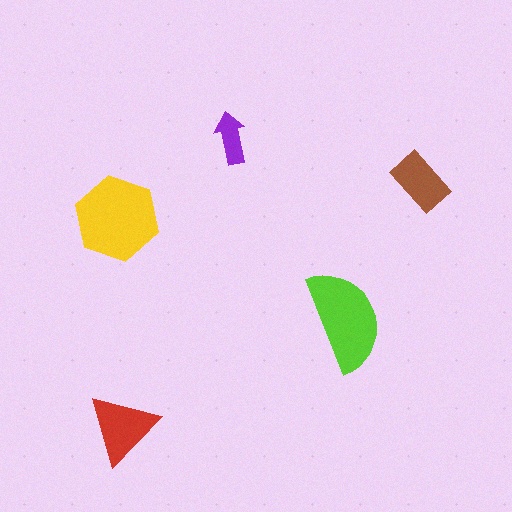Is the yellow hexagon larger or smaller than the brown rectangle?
Larger.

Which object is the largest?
The yellow hexagon.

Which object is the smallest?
The purple arrow.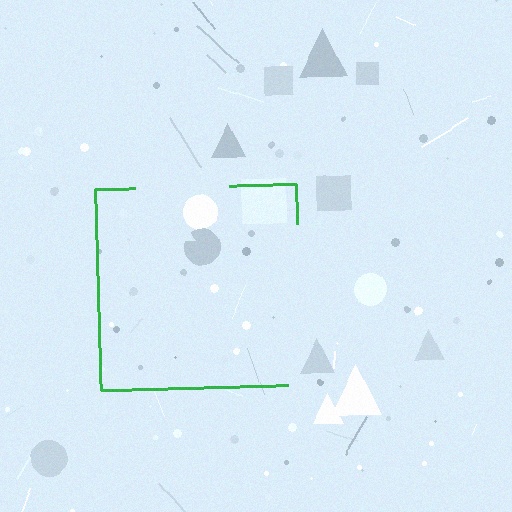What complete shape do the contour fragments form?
The contour fragments form a square.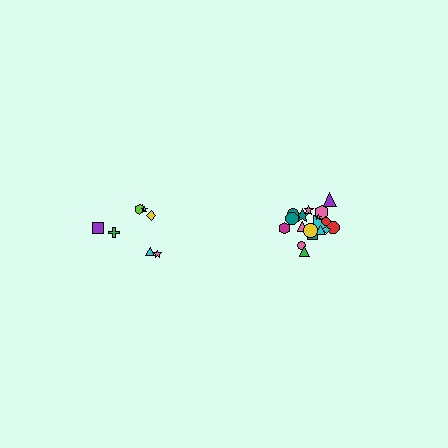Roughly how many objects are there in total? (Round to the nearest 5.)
Roughly 25 objects in total.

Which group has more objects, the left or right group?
The right group.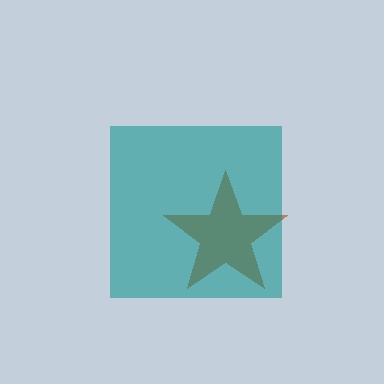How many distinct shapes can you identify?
There are 2 distinct shapes: a brown star, a teal square.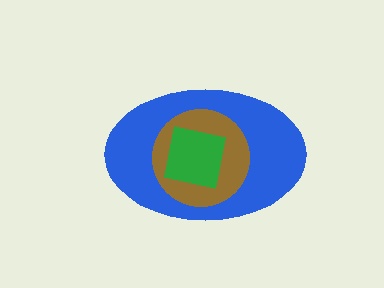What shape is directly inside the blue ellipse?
The brown circle.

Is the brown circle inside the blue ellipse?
Yes.